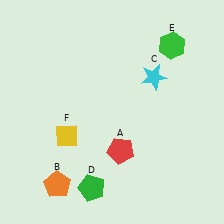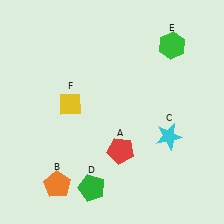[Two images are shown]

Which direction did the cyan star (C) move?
The cyan star (C) moved down.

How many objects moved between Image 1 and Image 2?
2 objects moved between the two images.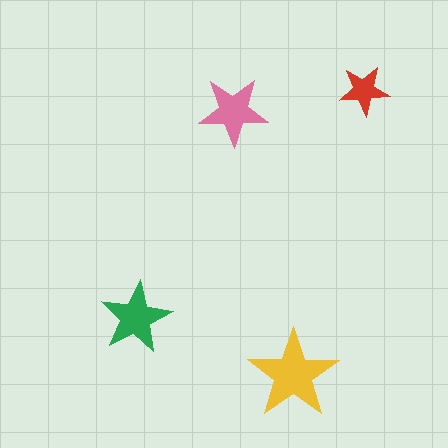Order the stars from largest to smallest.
the yellow one, the green one, the pink one, the red one.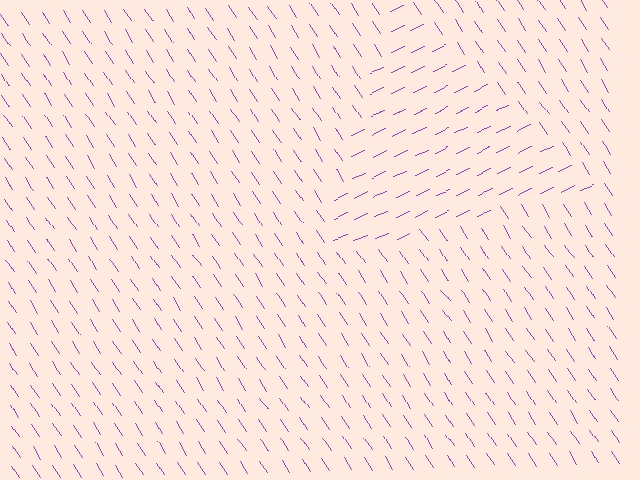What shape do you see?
I see a triangle.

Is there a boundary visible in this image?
Yes, there is a texture boundary formed by a change in line orientation.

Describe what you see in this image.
The image is filled with small purple line segments. A triangle region in the image has lines oriented differently from the surrounding lines, creating a visible texture boundary.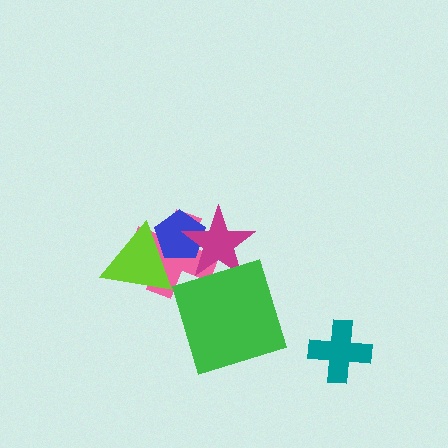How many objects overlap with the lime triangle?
2 objects overlap with the lime triangle.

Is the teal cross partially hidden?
No, no other shape covers it.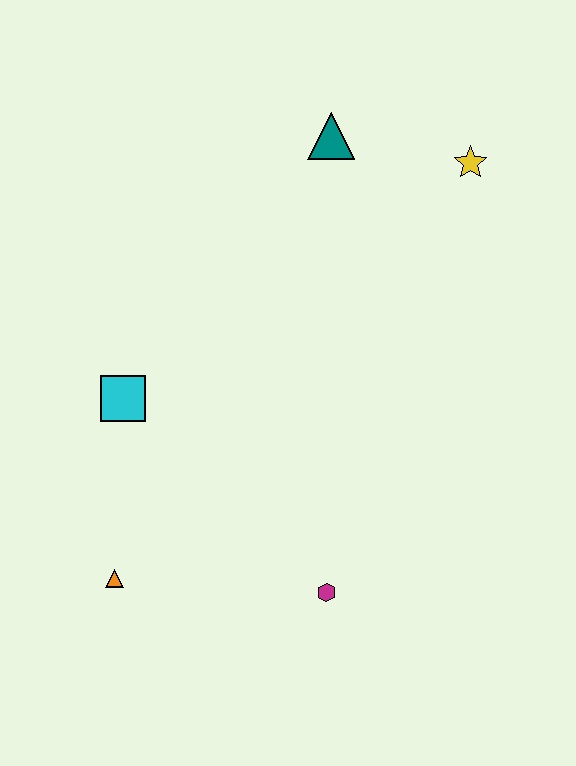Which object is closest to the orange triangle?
The cyan square is closest to the orange triangle.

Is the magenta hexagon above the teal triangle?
No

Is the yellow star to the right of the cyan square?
Yes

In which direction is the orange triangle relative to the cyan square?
The orange triangle is below the cyan square.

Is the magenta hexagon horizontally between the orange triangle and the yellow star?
Yes